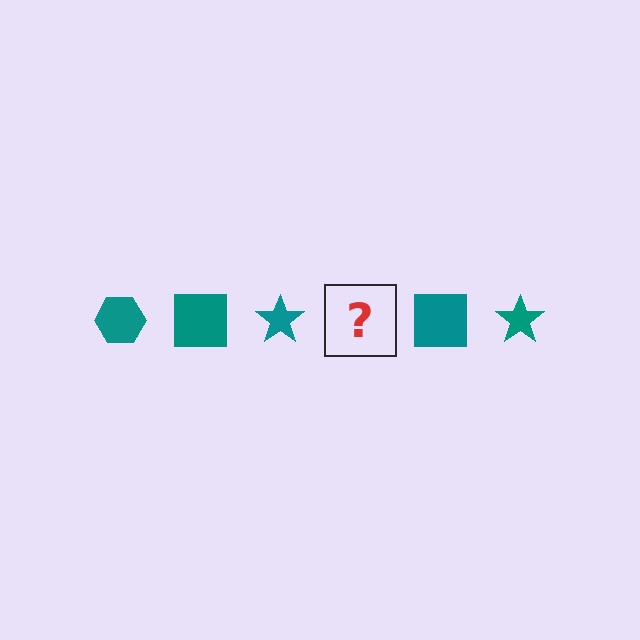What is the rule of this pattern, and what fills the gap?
The rule is that the pattern cycles through hexagon, square, star shapes in teal. The gap should be filled with a teal hexagon.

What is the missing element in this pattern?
The missing element is a teal hexagon.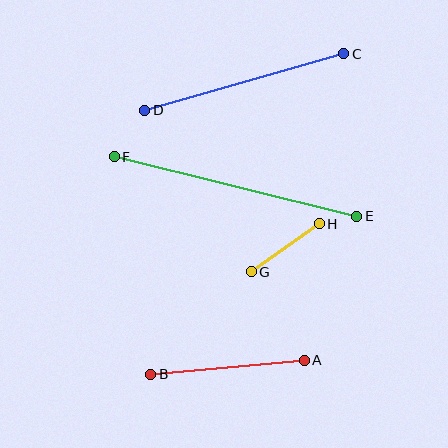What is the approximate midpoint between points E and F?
The midpoint is at approximately (236, 187) pixels.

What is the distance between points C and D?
The distance is approximately 207 pixels.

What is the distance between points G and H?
The distance is approximately 83 pixels.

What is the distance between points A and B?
The distance is approximately 154 pixels.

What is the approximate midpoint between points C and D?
The midpoint is at approximately (244, 82) pixels.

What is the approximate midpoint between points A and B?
The midpoint is at approximately (228, 367) pixels.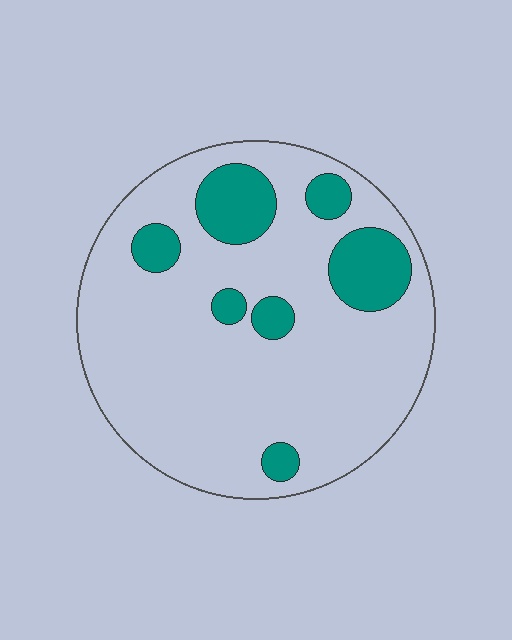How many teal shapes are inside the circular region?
7.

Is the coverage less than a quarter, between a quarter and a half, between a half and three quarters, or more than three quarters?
Less than a quarter.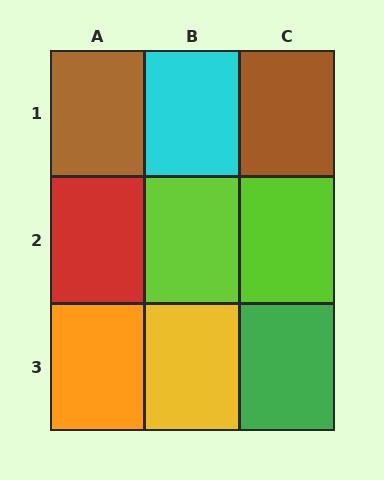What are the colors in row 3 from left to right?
Orange, yellow, green.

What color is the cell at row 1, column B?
Cyan.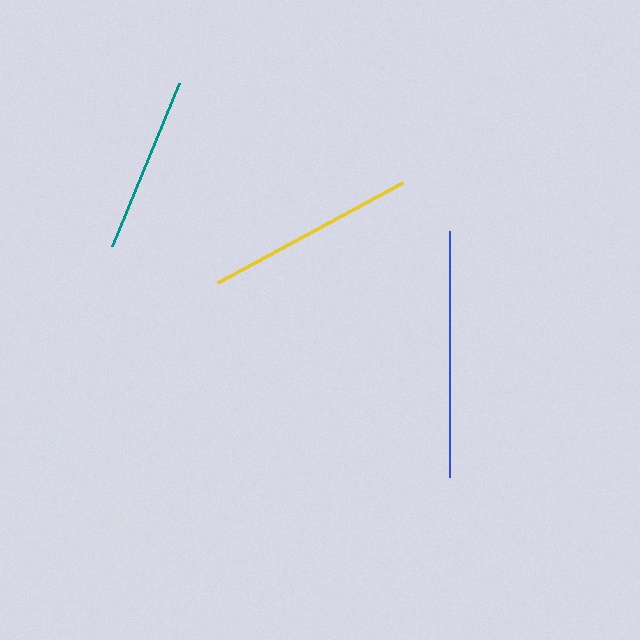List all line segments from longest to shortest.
From longest to shortest: blue, yellow, teal.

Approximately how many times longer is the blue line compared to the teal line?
The blue line is approximately 1.4 times the length of the teal line.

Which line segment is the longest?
The blue line is the longest at approximately 246 pixels.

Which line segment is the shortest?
The teal line is the shortest at approximately 176 pixels.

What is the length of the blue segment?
The blue segment is approximately 246 pixels long.